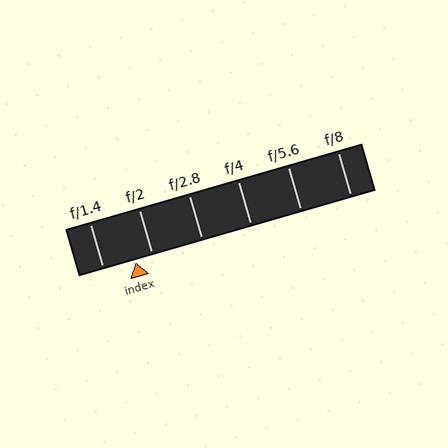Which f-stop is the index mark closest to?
The index mark is closest to f/2.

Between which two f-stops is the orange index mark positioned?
The index mark is between f/1.4 and f/2.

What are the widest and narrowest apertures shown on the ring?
The widest aperture shown is f/1.4 and the narrowest is f/8.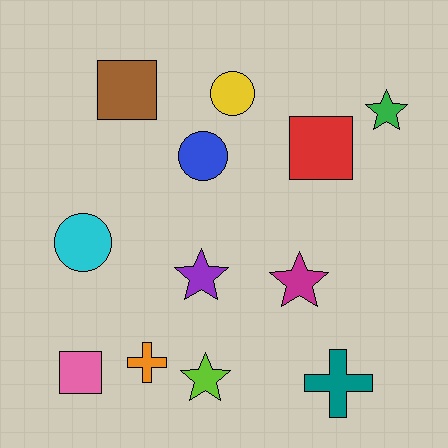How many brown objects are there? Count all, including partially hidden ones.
There is 1 brown object.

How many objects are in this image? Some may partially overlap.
There are 12 objects.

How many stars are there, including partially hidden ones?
There are 4 stars.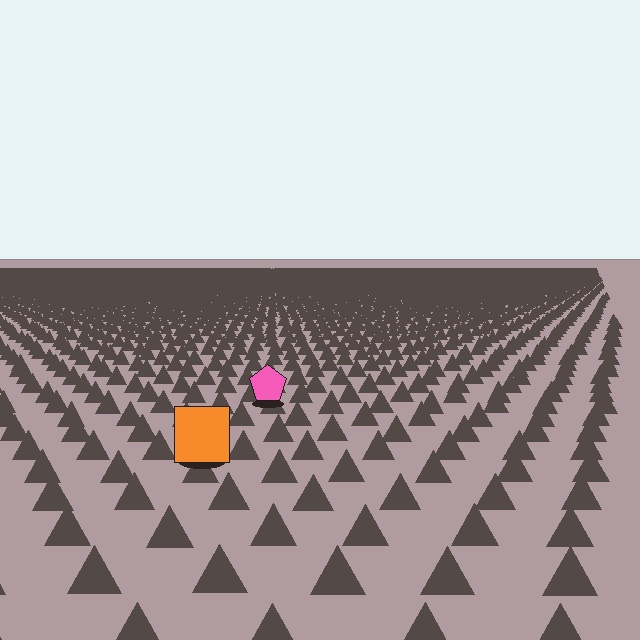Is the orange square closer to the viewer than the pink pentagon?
Yes. The orange square is closer — you can tell from the texture gradient: the ground texture is coarser near it.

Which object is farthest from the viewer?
The pink pentagon is farthest from the viewer. It appears smaller and the ground texture around it is denser.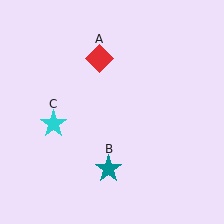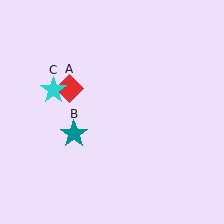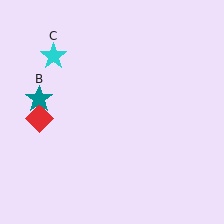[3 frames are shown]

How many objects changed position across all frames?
3 objects changed position: red diamond (object A), teal star (object B), cyan star (object C).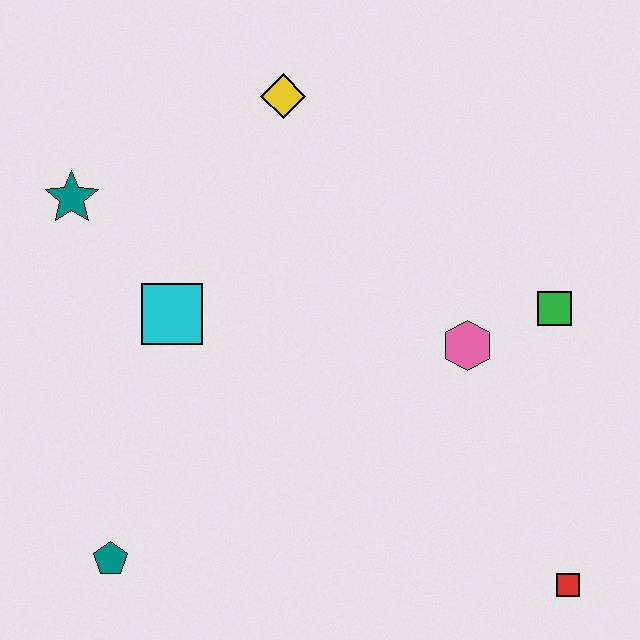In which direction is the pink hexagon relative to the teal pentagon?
The pink hexagon is to the right of the teal pentagon.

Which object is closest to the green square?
The pink hexagon is closest to the green square.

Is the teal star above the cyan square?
Yes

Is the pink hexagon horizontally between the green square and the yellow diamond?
Yes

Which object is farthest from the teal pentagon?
The green square is farthest from the teal pentagon.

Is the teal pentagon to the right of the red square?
No